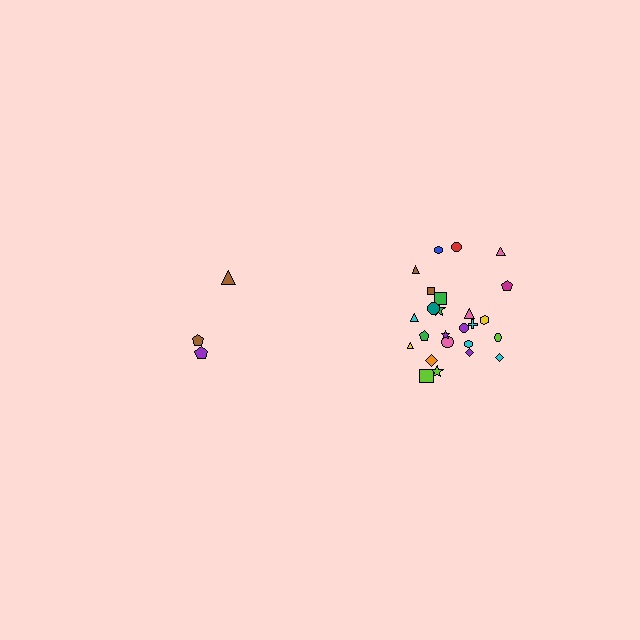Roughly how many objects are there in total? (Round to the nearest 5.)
Roughly 30 objects in total.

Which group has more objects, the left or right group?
The right group.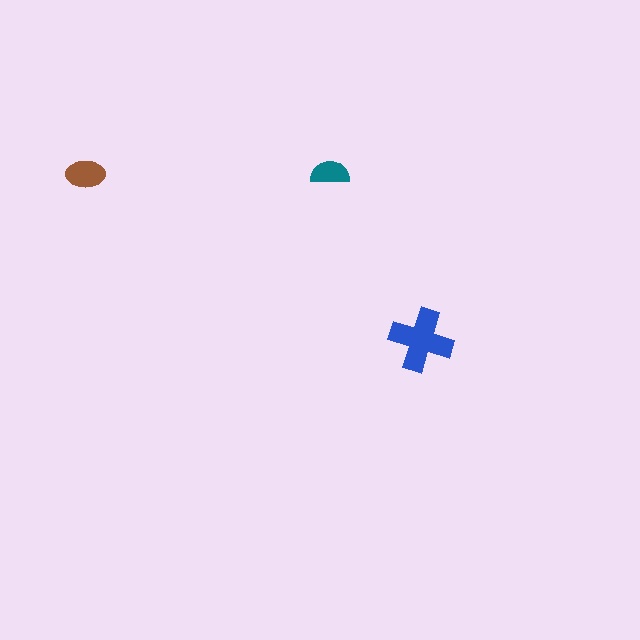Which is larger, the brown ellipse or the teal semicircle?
The brown ellipse.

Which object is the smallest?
The teal semicircle.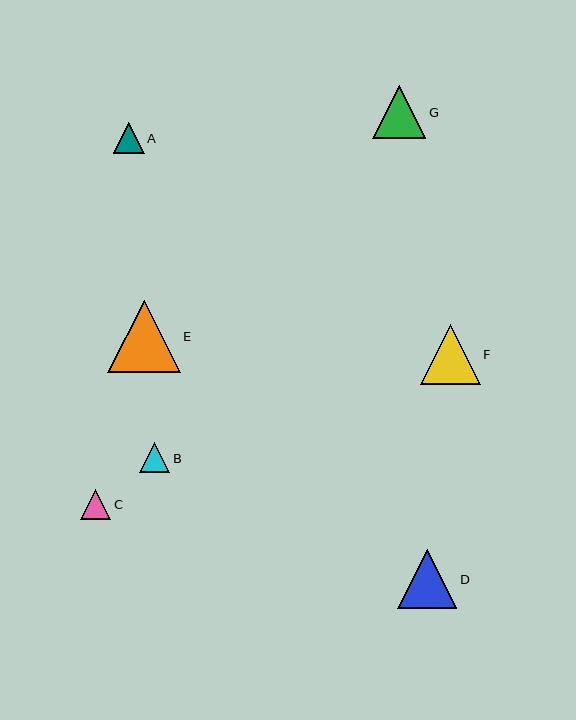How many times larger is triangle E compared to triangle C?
Triangle E is approximately 2.4 times the size of triangle C.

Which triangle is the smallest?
Triangle C is the smallest with a size of approximately 30 pixels.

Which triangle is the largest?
Triangle E is the largest with a size of approximately 72 pixels.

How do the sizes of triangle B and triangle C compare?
Triangle B and triangle C are approximately the same size.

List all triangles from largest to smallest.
From largest to smallest: E, F, D, G, A, B, C.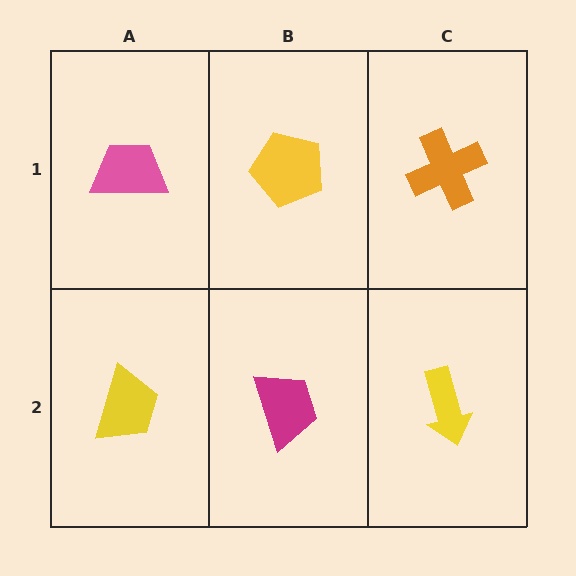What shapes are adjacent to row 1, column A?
A yellow trapezoid (row 2, column A), a yellow pentagon (row 1, column B).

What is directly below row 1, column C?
A yellow arrow.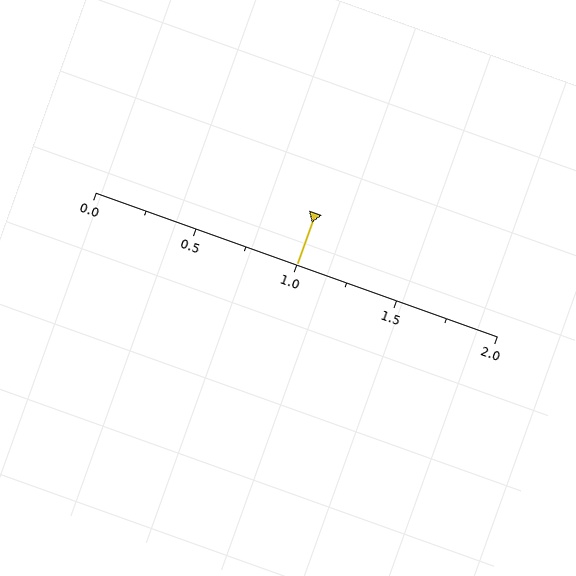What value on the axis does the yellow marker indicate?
The marker indicates approximately 1.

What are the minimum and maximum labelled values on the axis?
The axis runs from 0.0 to 2.0.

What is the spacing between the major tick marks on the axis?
The major ticks are spaced 0.5 apart.